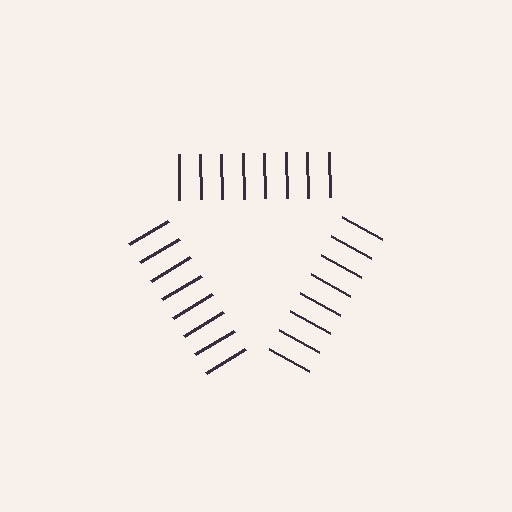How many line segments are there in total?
24 — 8 along each of the 3 edges.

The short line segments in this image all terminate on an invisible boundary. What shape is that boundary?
An illusory triangle — the line segments terminate on its edges but no continuous stroke is drawn.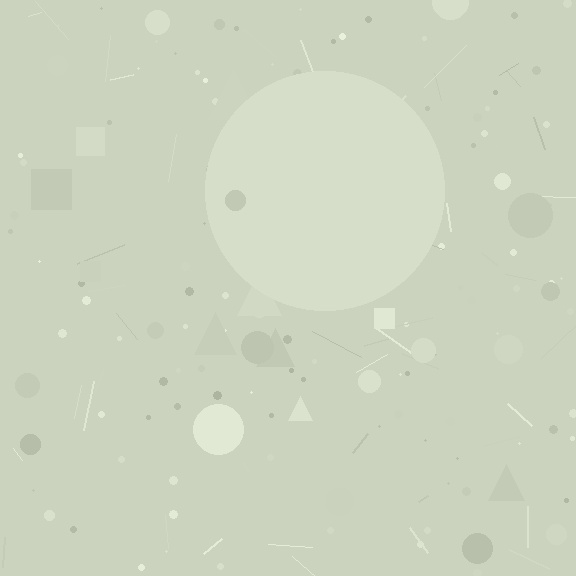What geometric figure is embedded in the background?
A circle is embedded in the background.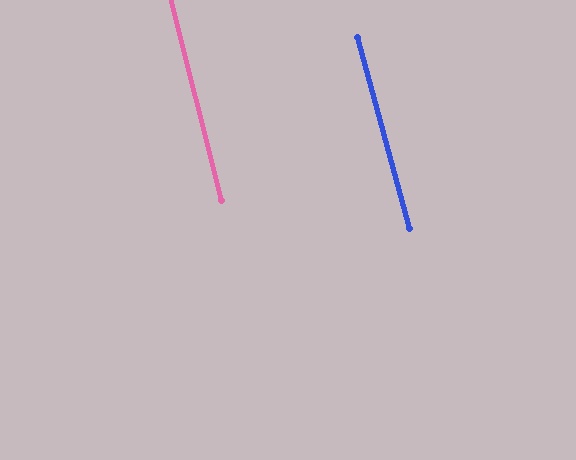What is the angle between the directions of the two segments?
Approximately 1 degree.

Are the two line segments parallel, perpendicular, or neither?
Parallel — their directions differ by only 1.4°.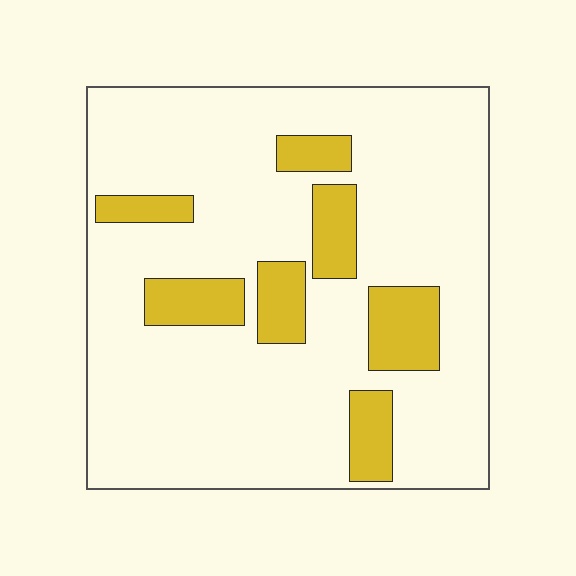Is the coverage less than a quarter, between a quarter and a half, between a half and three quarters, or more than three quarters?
Less than a quarter.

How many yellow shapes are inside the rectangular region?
7.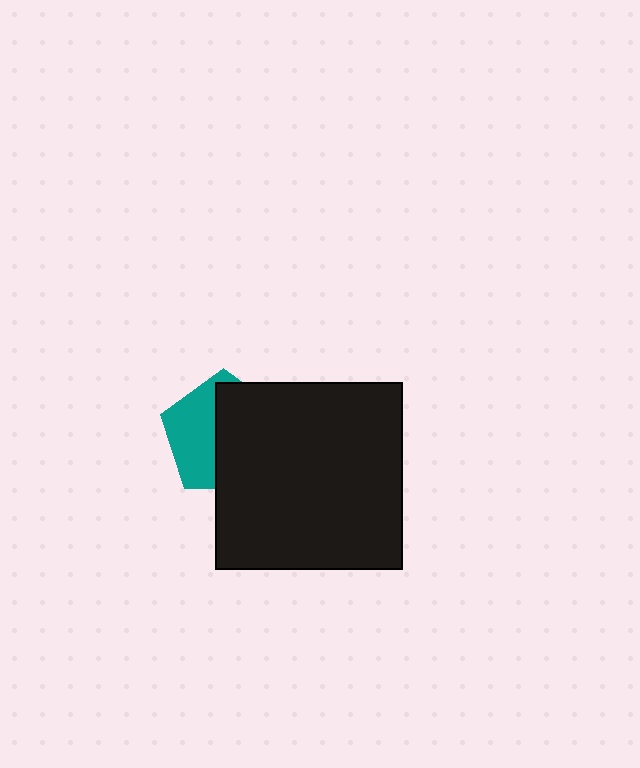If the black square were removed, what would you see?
You would see the complete teal pentagon.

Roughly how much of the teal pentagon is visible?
A small part of it is visible (roughly 43%).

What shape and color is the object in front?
The object in front is a black square.